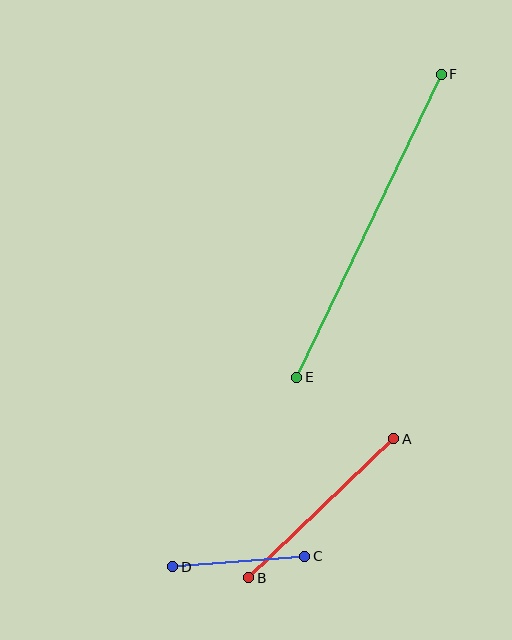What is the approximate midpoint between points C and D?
The midpoint is at approximately (239, 561) pixels.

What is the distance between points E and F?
The distance is approximately 336 pixels.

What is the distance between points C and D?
The distance is approximately 133 pixels.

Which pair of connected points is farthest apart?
Points E and F are farthest apart.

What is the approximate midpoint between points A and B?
The midpoint is at approximately (321, 508) pixels.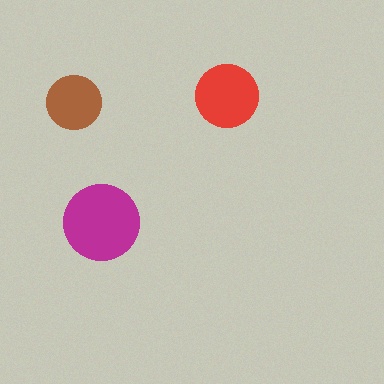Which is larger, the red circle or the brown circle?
The red one.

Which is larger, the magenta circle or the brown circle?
The magenta one.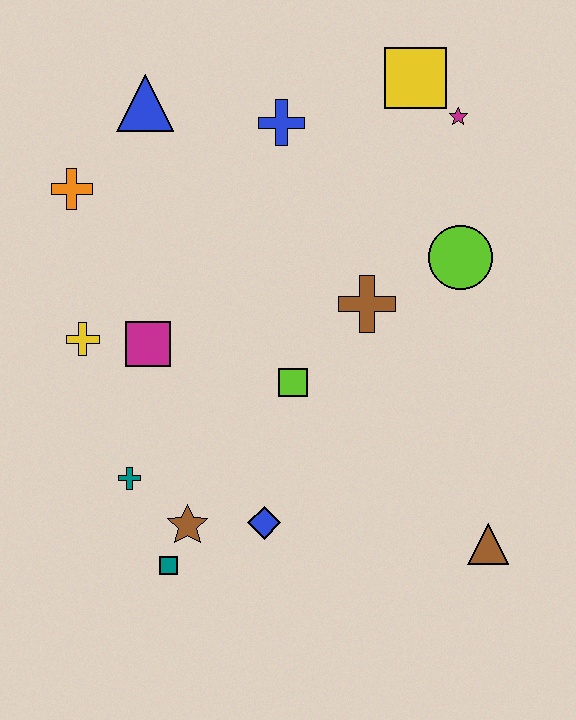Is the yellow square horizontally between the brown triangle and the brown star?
Yes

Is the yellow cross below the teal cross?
No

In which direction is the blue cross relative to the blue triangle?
The blue cross is to the right of the blue triangle.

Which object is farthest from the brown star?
The yellow square is farthest from the brown star.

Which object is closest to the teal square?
The brown star is closest to the teal square.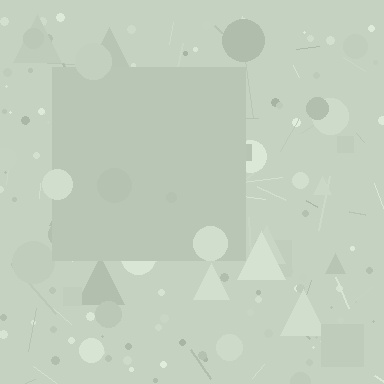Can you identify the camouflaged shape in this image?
The camouflaged shape is a square.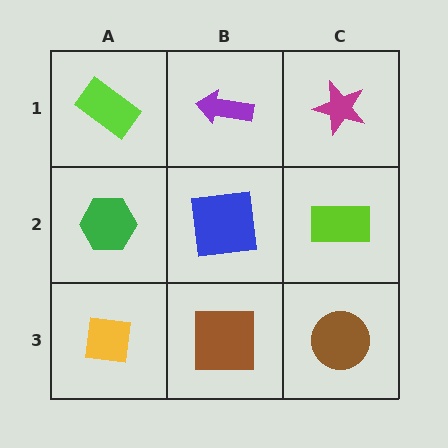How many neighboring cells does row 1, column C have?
2.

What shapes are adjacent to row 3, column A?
A green hexagon (row 2, column A), a brown square (row 3, column B).